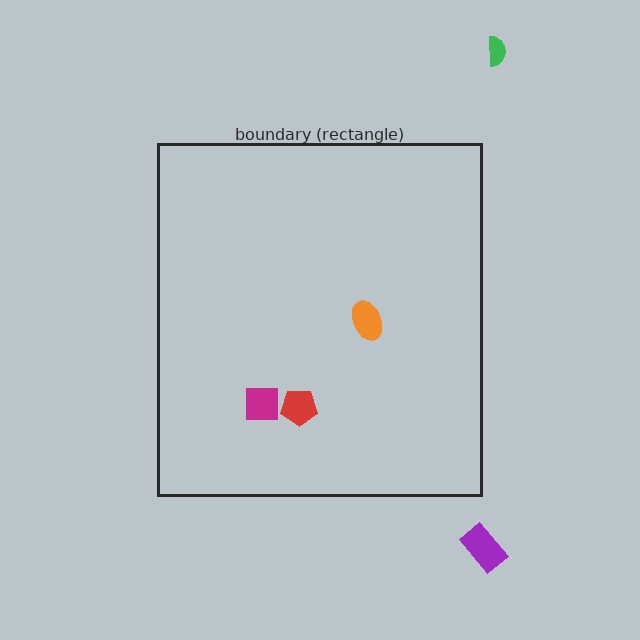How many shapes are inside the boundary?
3 inside, 2 outside.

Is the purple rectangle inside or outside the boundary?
Outside.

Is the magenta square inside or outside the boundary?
Inside.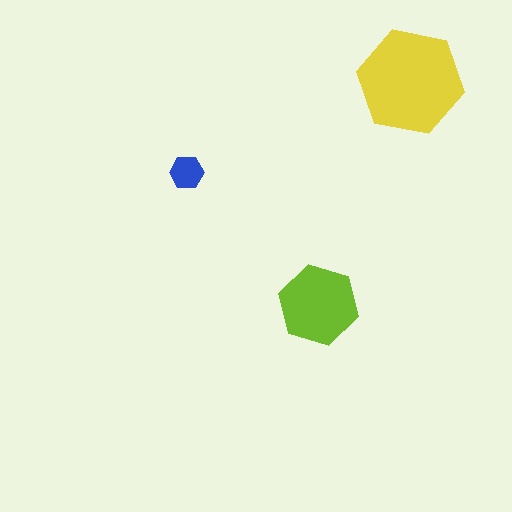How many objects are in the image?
There are 3 objects in the image.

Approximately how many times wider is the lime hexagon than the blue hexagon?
About 2.5 times wider.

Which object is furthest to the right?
The yellow hexagon is rightmost.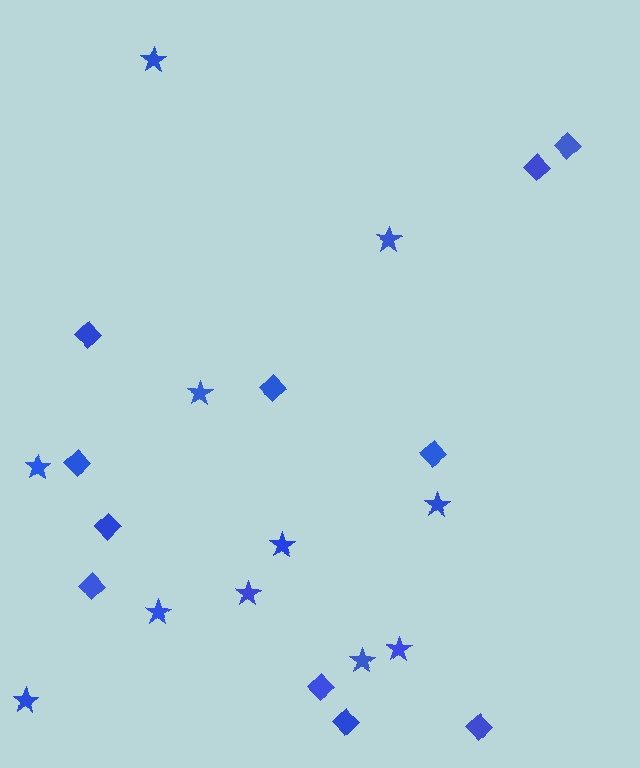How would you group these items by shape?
There are 2 groups: one group of diamonds (11) and one group of stars (11).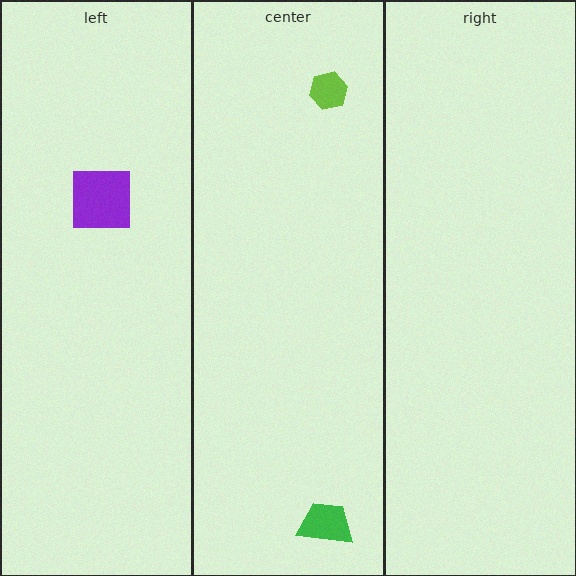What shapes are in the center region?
The green trapezoid, the lime hexagon.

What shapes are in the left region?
The purple square.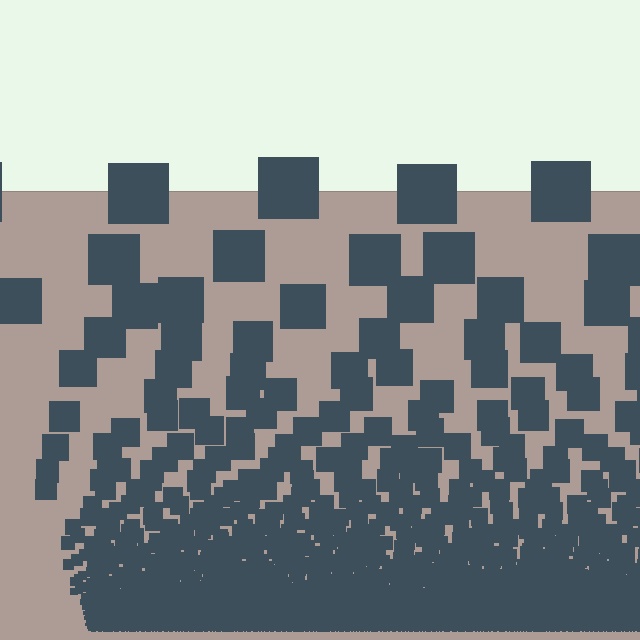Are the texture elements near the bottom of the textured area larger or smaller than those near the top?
Smaller. The gradient is inverted — elements near the bottom are smaller and denser.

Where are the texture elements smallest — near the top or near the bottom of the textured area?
Near the bottom.